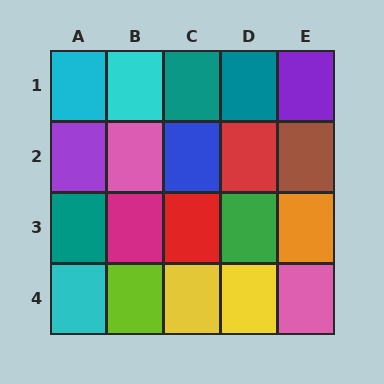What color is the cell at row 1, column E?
Purple.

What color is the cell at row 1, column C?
Teal.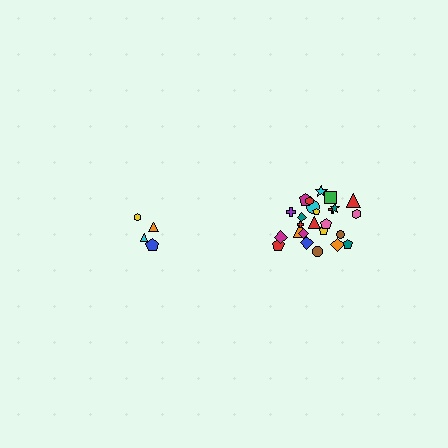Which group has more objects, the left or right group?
The right group.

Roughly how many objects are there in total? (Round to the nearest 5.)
Roughly 30 objects in total.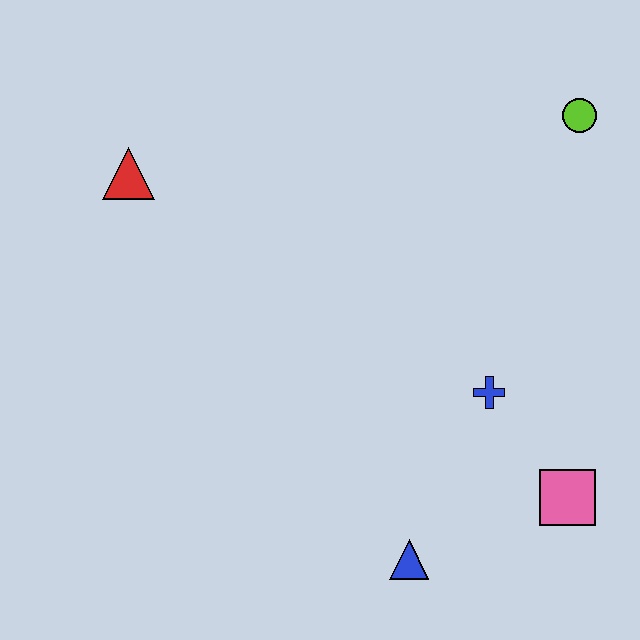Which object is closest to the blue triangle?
The pink square is closest to the blue triangle.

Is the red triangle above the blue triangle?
Yes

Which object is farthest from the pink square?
The red triangle is farthest from the pink square.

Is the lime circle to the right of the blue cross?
Yes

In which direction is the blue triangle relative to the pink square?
The blue triangle is to the left of the pink square.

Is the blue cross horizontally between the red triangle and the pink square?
Yes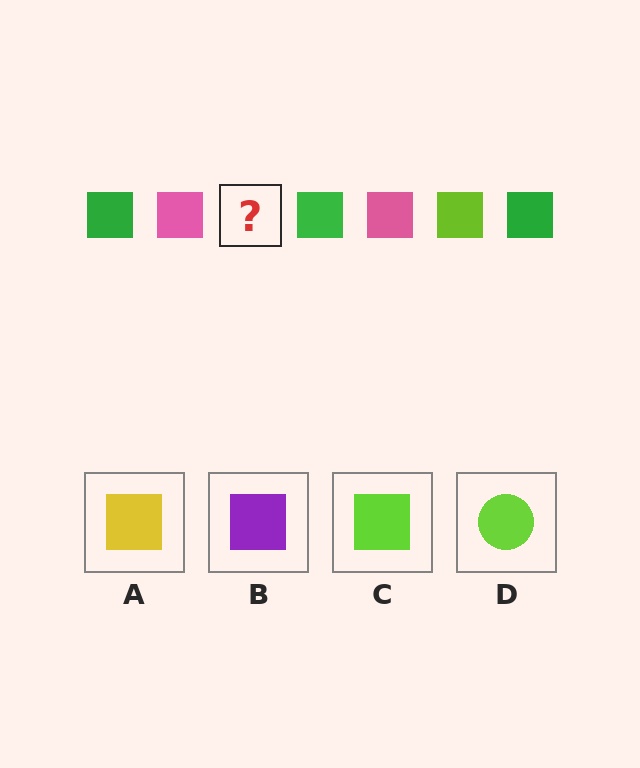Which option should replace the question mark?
Option C.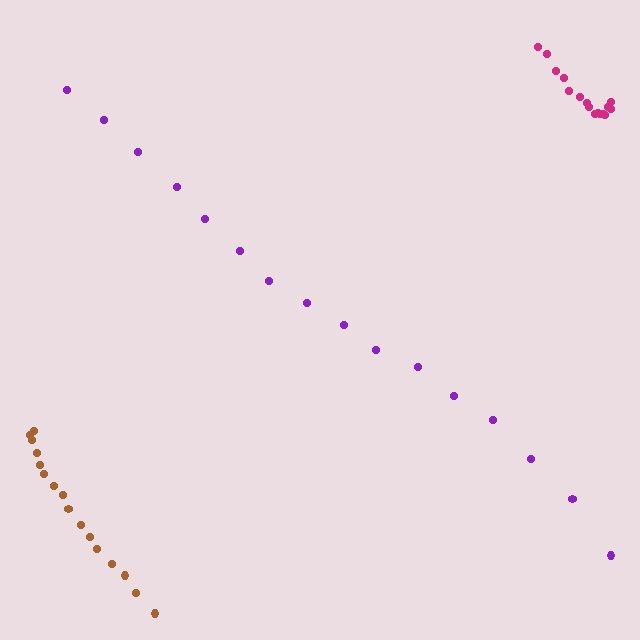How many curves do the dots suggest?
There are 3 distinct paths.